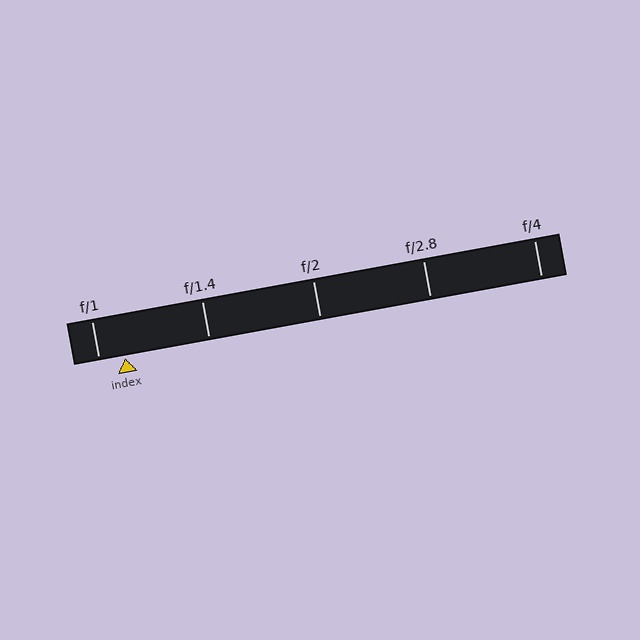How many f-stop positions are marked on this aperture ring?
There are 5 f-stop positions marked.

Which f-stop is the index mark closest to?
The index mark is closest to f/1.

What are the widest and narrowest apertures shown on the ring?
The widest aperture shown is f/1 and the narrowest is f/4.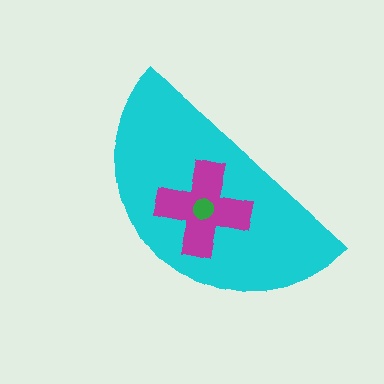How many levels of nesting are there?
3.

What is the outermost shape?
The cyan semicircle.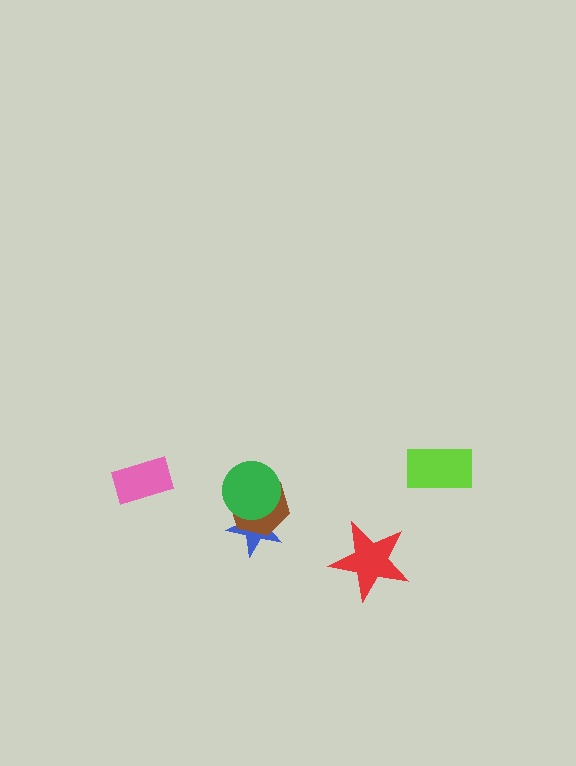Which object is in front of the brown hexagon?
The green circle is in front of the brown hexagon.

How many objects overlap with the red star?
0 objects overlap with the red star.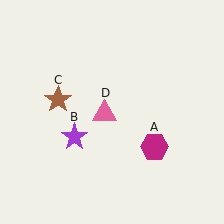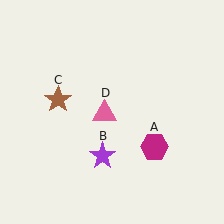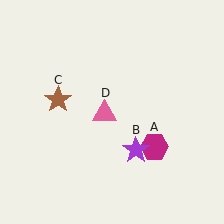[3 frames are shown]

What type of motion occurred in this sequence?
The purple star (object B) rotated counterclockwise around the center of the scene.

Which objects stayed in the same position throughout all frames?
Magenta hexagon (object A) and brown star (object C) and pink triangle (object D) remained stationary.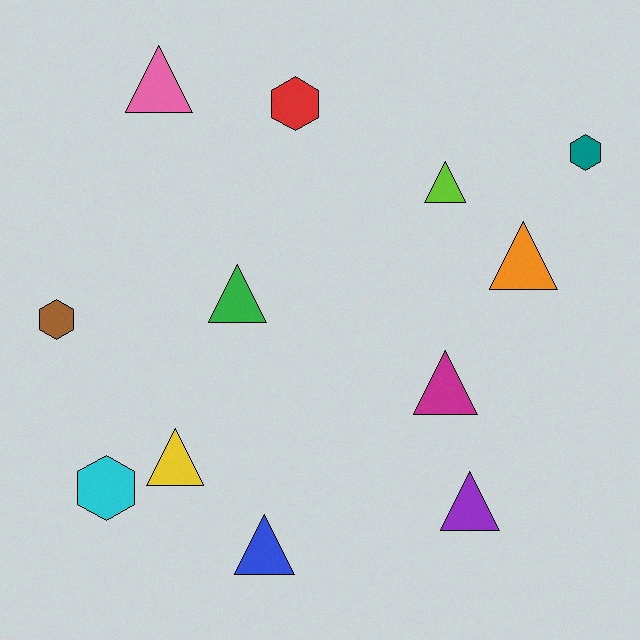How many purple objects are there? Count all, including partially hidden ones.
There is 1 purple object.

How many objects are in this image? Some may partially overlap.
There are 12 objects.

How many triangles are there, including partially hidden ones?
There are 8 triangles.